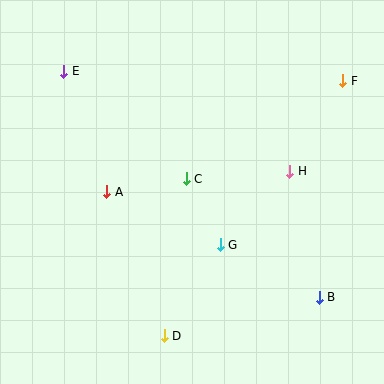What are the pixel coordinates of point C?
Point C is at (186, 179).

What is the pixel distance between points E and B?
The distance between E and B is 342 pixels.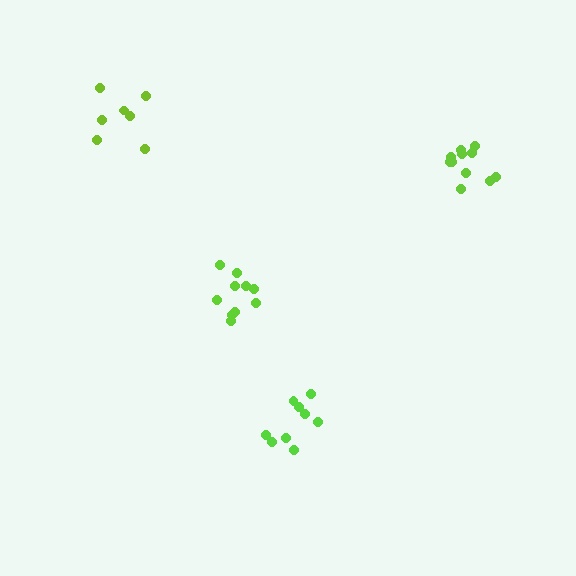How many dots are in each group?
Group 1: 9 dots, Group 2: 11 dots, Group 3: 8 dots, Group 4: 10 dots (38 total).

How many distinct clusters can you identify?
There are 4 distinct clusters.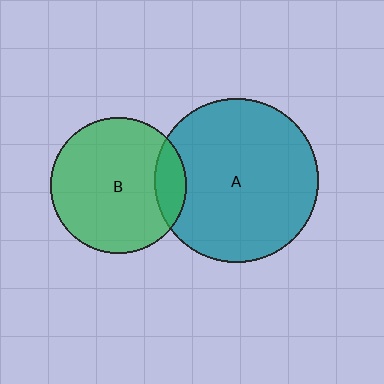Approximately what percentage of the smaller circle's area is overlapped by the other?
Approximately 15%.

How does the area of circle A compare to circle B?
Approximately 1.5 times.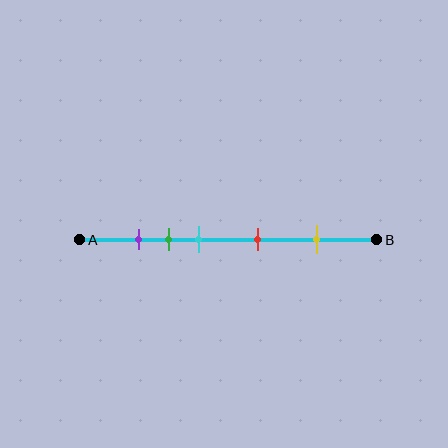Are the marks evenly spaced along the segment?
No, the marks are not evenly spaced.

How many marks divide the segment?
There are 5 marks dividing the segment.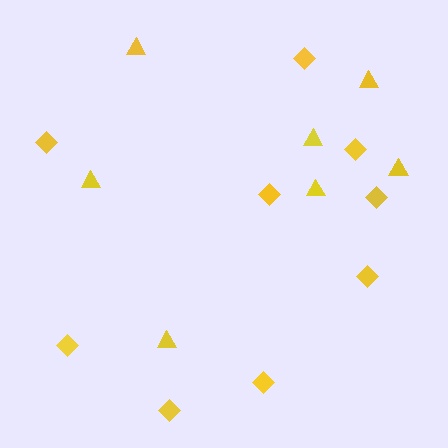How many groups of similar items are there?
There are 2 groups: one group of diamonds (9) and one group of triangles (7).